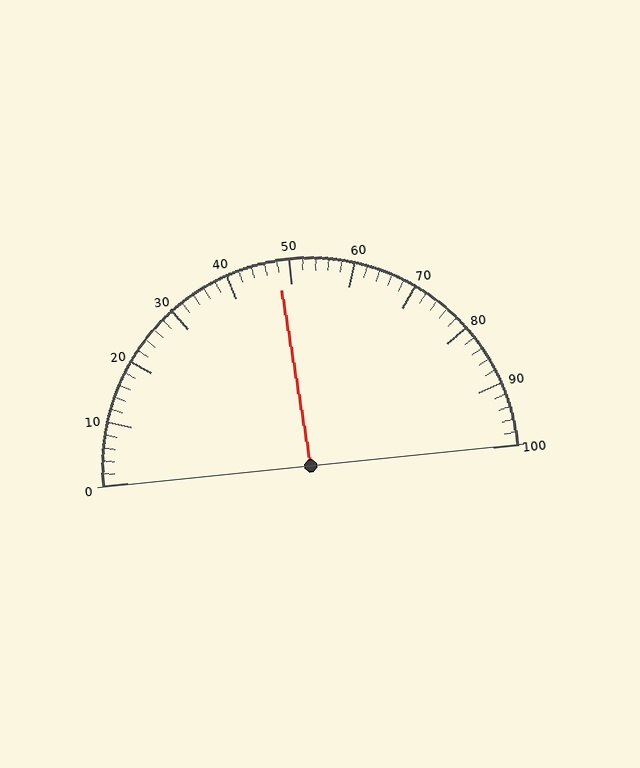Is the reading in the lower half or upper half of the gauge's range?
The reading is in the lower half of the range (0 to 100).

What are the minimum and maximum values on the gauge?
The gauge ranges from 0 to 100.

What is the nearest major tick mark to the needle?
The nearest major tick mark is 50.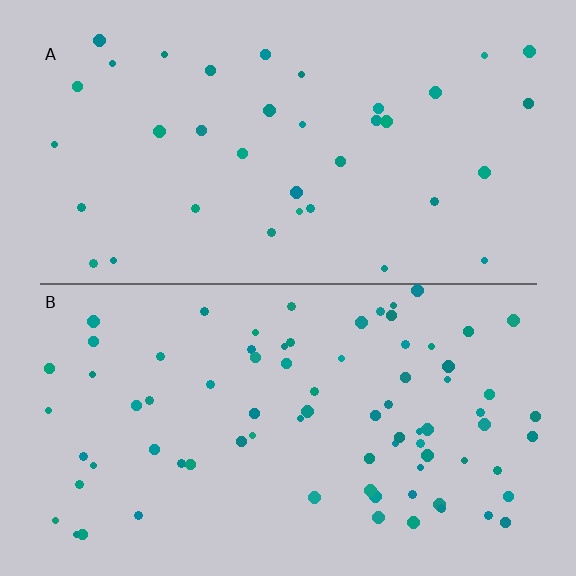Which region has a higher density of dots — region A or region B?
B (the bottom).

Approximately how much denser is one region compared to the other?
Approximately 2.2× — region B over region A.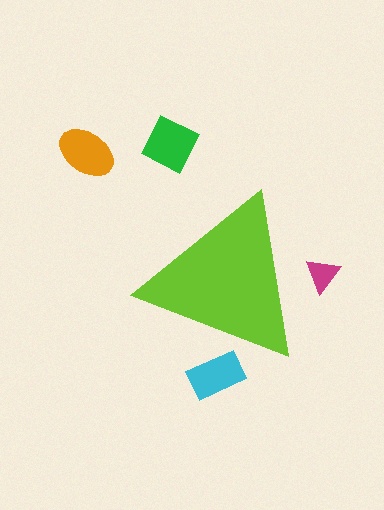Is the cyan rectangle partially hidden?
Yes, the cyan rectangle is partially hidden behind the lime triangle.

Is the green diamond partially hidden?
No, the green diamond is fully visible.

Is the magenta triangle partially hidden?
Yes, the magenta triangle is partially hidden behind the lime triangle.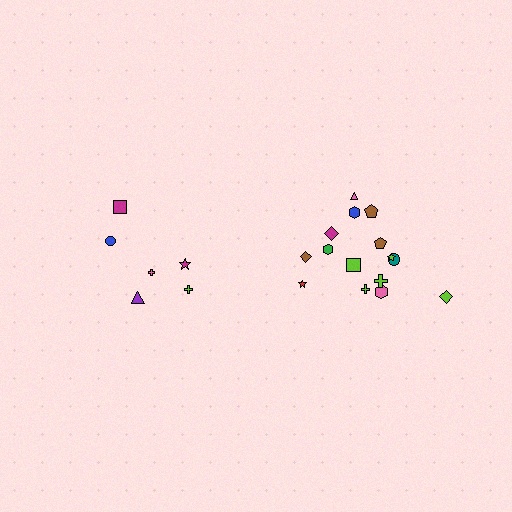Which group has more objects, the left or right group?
The right group.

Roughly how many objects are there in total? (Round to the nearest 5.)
Roughly 20 objects in total.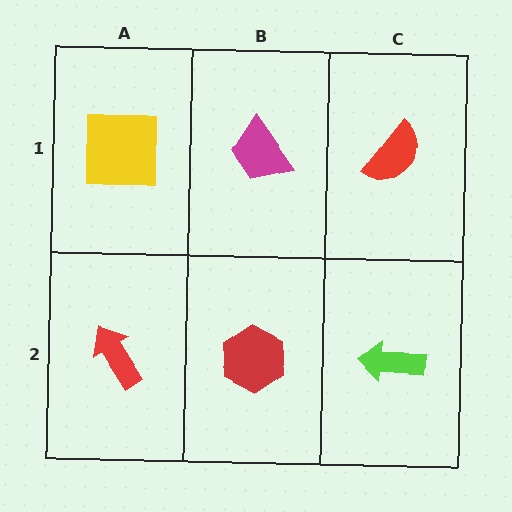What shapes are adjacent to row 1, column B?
A red hexagon (row 2, column B), a yellow square (row 1, column A), a red semicircle (row 1, column C).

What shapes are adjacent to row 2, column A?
A yellow square (row 1, column A), a red hexagon (row 2, column B).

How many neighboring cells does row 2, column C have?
2.